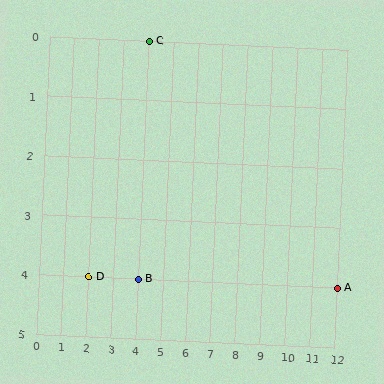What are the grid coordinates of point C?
Point C is at grid coordinates (4, 0).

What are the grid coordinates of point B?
Point B is at grid coordinates (4, 4).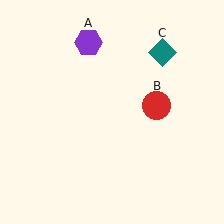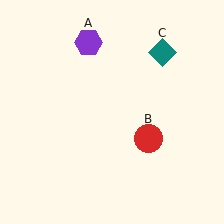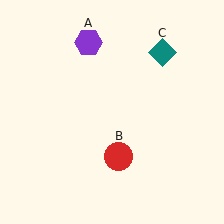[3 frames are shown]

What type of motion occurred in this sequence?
The red circle (object B) rotated clockwise around the center of the scene.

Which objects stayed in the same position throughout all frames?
Purple hexagon (object A) and teal diamond (object C) remained stationary.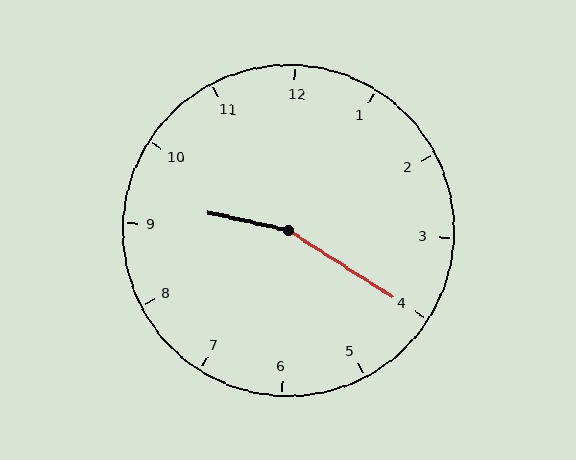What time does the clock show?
9:20.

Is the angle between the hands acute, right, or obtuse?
It is obtuse.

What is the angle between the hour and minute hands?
Approximately 160 degrees.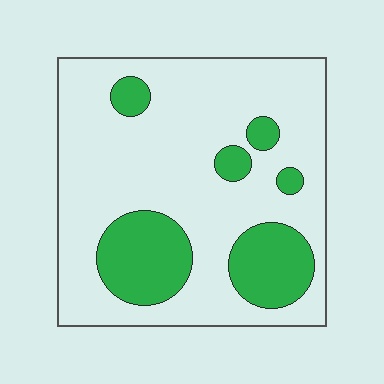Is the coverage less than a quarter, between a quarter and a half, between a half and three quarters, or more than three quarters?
Less than a quarter.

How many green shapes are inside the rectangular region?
6.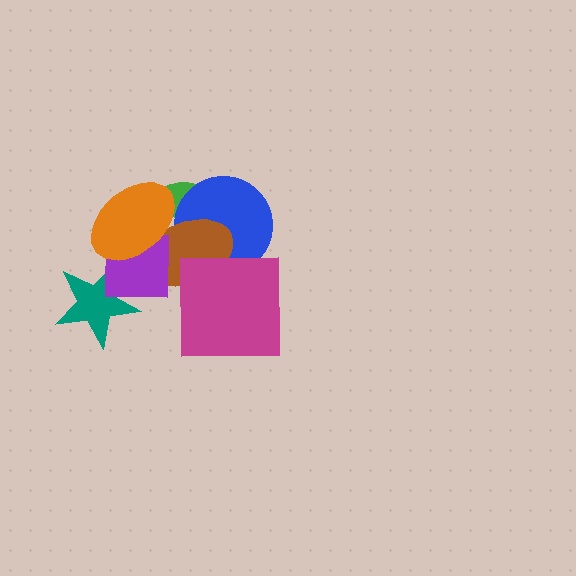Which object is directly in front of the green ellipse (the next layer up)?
The blue circle is directly in front of the green ellipse.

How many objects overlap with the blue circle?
3 objects overlap with the blue circle.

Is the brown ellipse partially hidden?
Yes, it is partially covered by another shape.